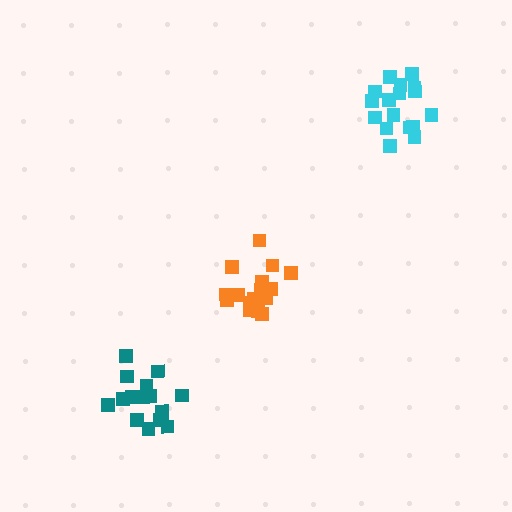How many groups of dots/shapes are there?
There are 3 groups.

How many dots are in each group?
Group 1: 18 dots, Group 2: 17 dots, Group 3: 16 dots (51 total).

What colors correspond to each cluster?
The clusters are colored: orange, cyan, teal.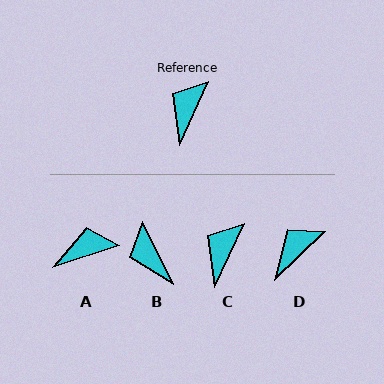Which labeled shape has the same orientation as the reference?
C.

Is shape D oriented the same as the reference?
No, it is off by about 21 degrees.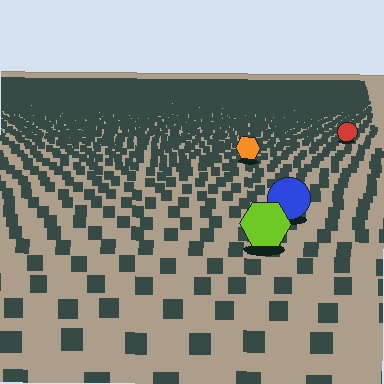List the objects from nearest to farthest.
From nearest to farthest: the lime hexagon, the blue circle, the orange hexagon, the red circle.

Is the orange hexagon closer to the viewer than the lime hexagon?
No. The lime hexagon is closer — you can tell from the texture gradient: the ground texture is coarser near it.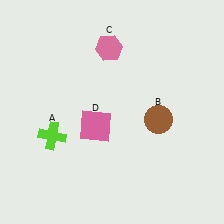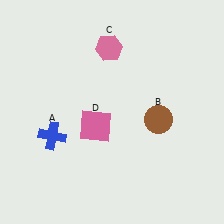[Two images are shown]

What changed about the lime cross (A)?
In Image 1, A is lime. In Image 2, it changed to blue.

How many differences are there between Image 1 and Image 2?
There is 1 difference between the two images.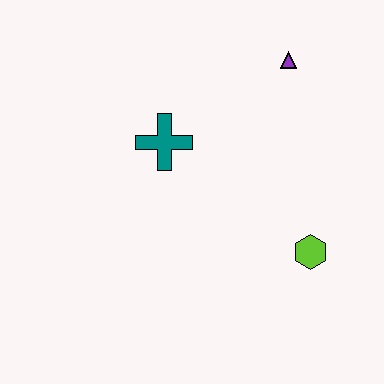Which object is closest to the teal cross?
The purple triangle is closest to the teal cross.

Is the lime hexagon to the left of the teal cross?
No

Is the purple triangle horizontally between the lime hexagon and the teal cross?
Yes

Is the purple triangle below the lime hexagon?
No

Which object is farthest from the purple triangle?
The lime hexagon is farthest from the purple triangle.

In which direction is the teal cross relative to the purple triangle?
The teal cross is to the left of the purple triangle.